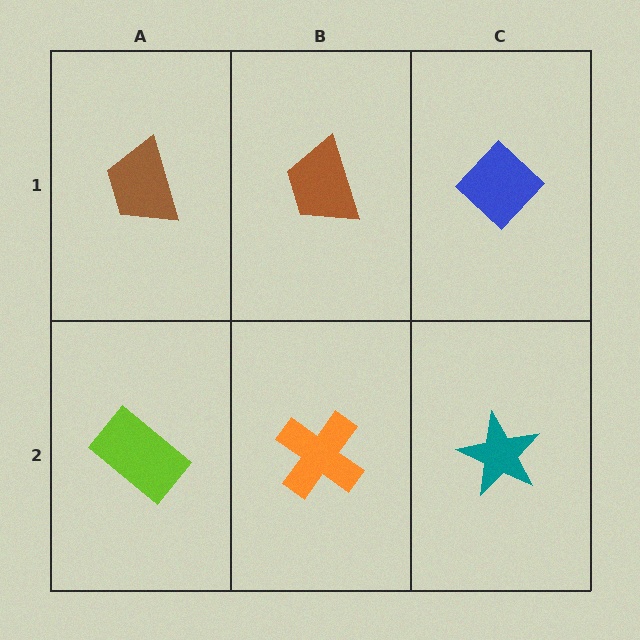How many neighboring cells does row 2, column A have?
2.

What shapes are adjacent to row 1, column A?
A lime rectangle (row 2, column A), a brown trapezoid (row 1, column B).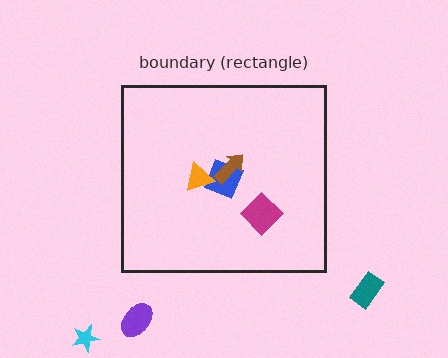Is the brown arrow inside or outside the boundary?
Inside.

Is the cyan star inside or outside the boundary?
Outside.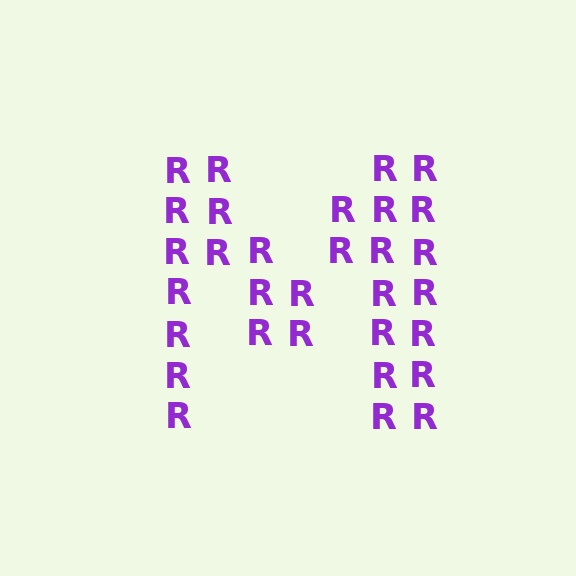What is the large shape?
The large shape is the letter M.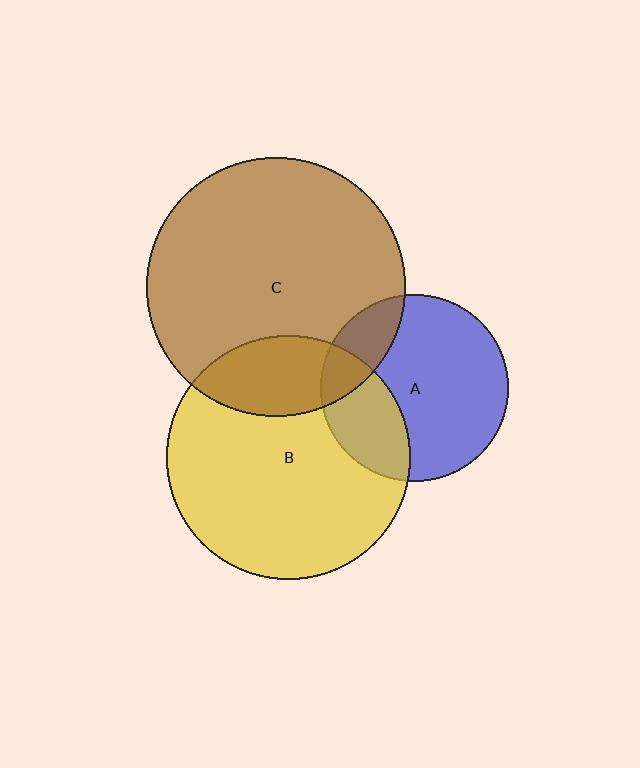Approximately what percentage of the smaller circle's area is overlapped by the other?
Approximately 20%.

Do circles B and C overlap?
Yes.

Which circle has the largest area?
Circle C (brown).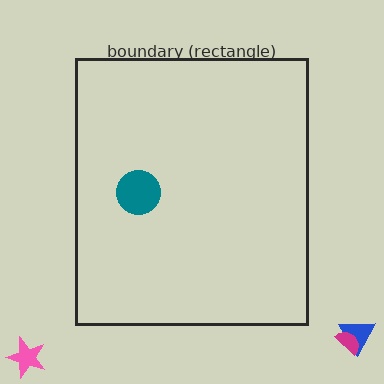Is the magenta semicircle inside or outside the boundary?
Outside.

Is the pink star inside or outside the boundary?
Outside.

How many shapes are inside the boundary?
1 inside, 3 outside.